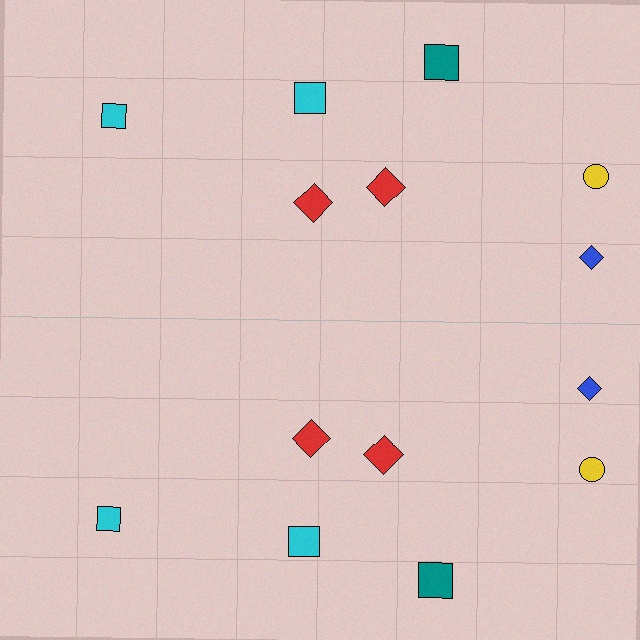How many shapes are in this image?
There are 14 shapes in this image.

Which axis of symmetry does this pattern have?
The pattern has a horizontal axis of symmetry running through the center of the image.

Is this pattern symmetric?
Yes, this pattern has bilateral (reflection) symmetry.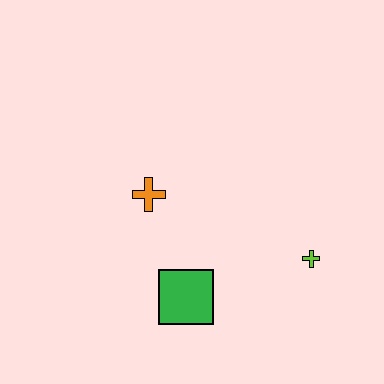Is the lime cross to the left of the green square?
No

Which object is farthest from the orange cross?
The lime cross is farthest from the orange cross.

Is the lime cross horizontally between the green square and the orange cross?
No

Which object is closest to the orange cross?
The green square is closest to the orange cross.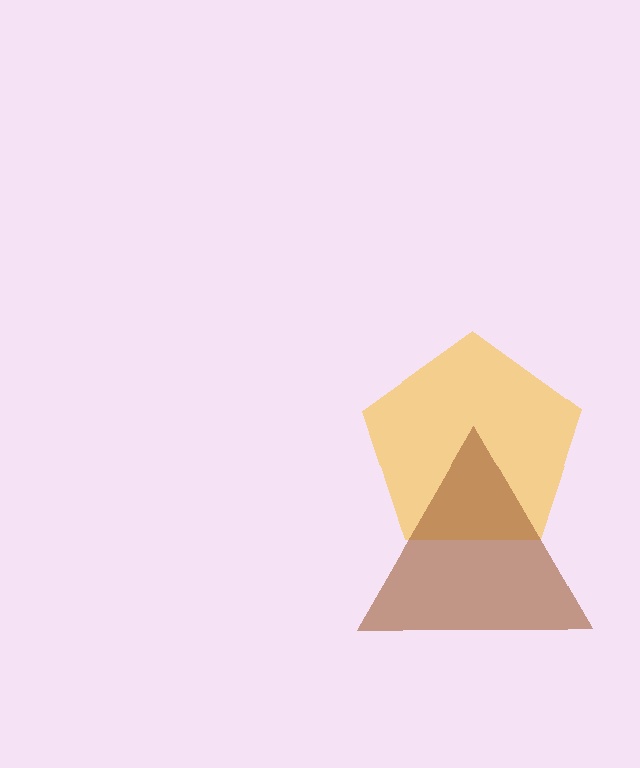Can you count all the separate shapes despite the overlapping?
Yes, there are 2 separate shapes.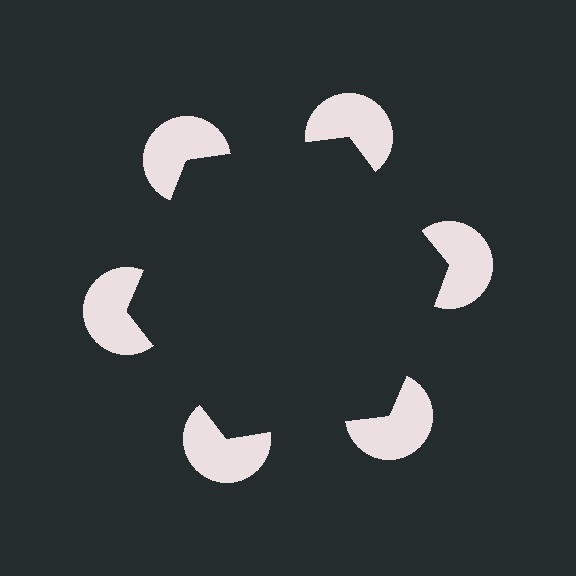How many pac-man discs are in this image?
There are 6 — one at each vertex of the illusory hexagon.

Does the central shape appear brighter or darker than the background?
It typically appears slightly darker than the background, even though no actual brightness change is drawn.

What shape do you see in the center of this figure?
An illusory hexagon — its edges are inferred from the aligned wedge cuts in the pac-man discs, not physically drawn.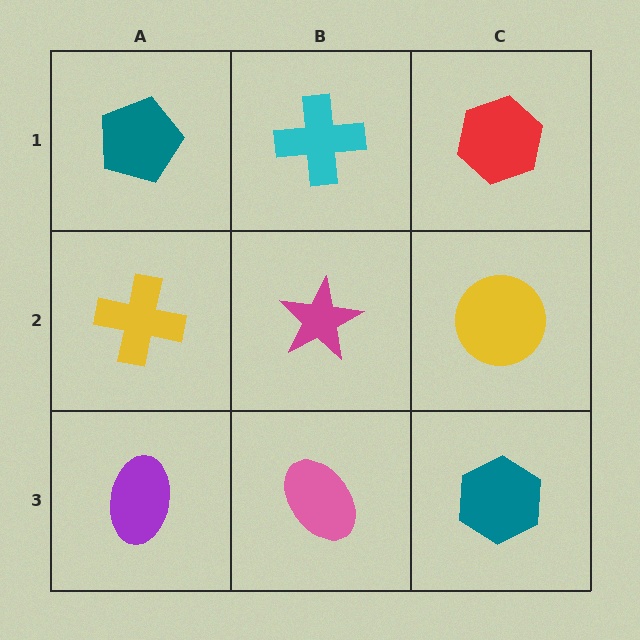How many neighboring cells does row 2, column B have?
4.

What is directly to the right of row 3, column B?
A teal hexagon.